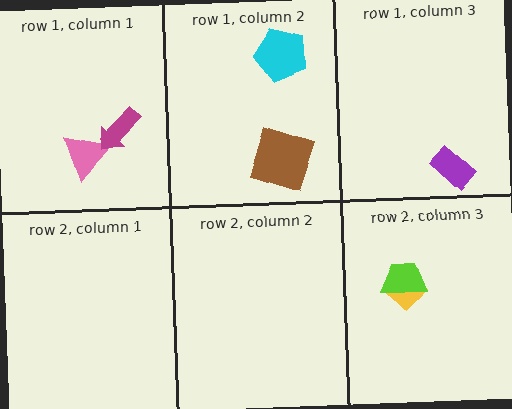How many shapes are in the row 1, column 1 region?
2.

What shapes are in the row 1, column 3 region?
The purple rectangle.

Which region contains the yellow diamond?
The row 2, column 3 region.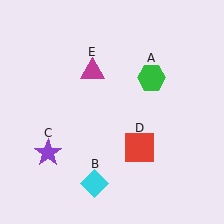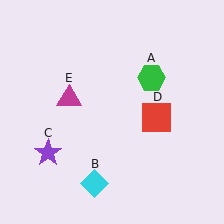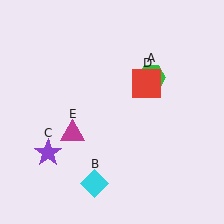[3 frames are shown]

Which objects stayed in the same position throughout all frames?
Green hexagon (object A) and cyan diamond (object B) and purple star (object C) remained stationary.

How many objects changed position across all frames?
2 objects changed position: red square (object D), magenta triangle (object E).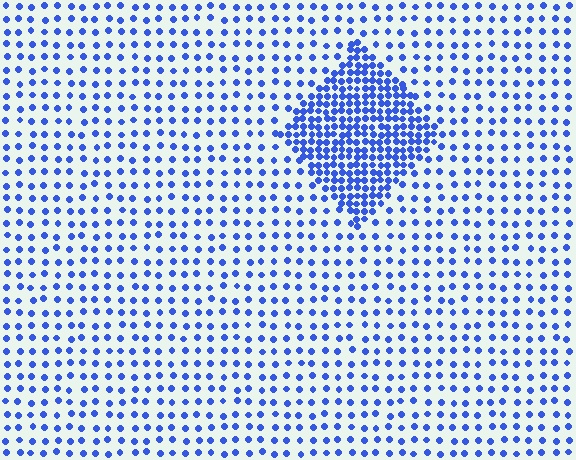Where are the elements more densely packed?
The elements are more densely packed inside the diamond boundary.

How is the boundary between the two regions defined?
The boundary is defined by a change in element density (approximately 2.8x ratio). All elements are the same color, size, and shape.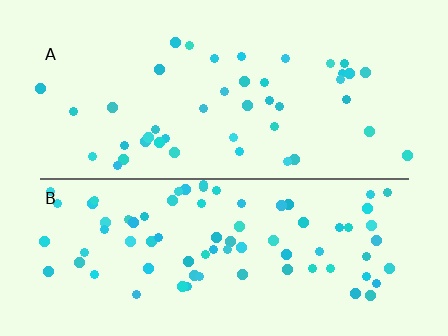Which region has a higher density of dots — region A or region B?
B (the bottom).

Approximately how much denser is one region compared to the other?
Approximately 1.9× — region B over region A.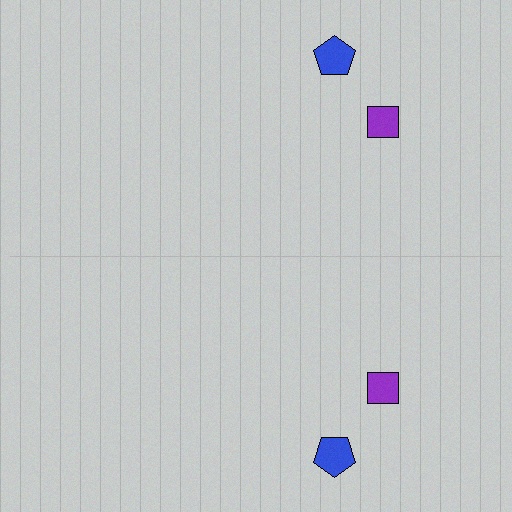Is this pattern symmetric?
Yes, this pattern has bilateral (reflection) symmetry.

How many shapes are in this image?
There are 4 shapes in this image.